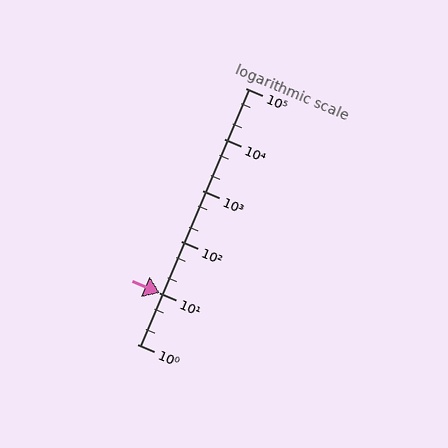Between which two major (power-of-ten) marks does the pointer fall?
The pointer is between 10 and 100.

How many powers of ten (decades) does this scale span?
The scale spans 5 decades, from 1 to 100000.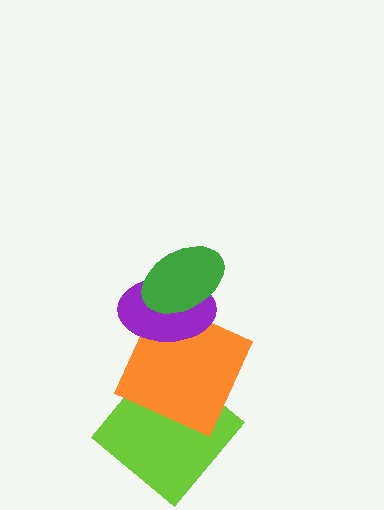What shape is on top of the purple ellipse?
The green ellipse is on top of the purple ellipse.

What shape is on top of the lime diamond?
The orange square is on top of the lime diamond.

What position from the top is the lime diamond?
The lime diamond is 4th from the top.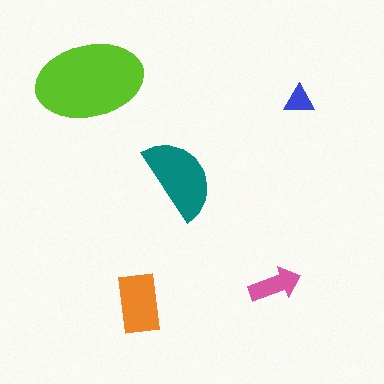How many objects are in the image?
There are 5 objects in the image.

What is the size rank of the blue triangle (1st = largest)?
5th.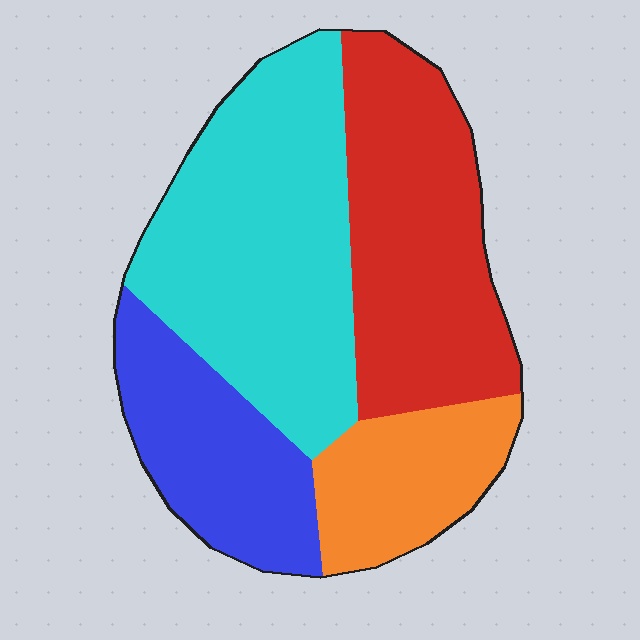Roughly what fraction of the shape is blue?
Blue covers around 20% of the shape.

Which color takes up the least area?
Orange, at roughly 15%.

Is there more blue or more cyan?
Cyan.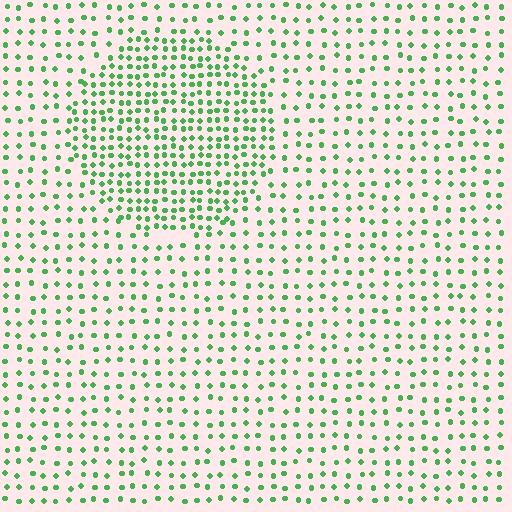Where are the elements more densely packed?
The elements are more densely packed inside the circle boundary.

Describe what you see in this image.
The image contains small green elements arranged at two different densities. A circle-shaped region is visible where the elements are more densely packed than the surrounding area.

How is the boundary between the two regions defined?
The boundary is defined by a change in element density (approximately 2.0x ratio). All elements are the same color, size, and shape.